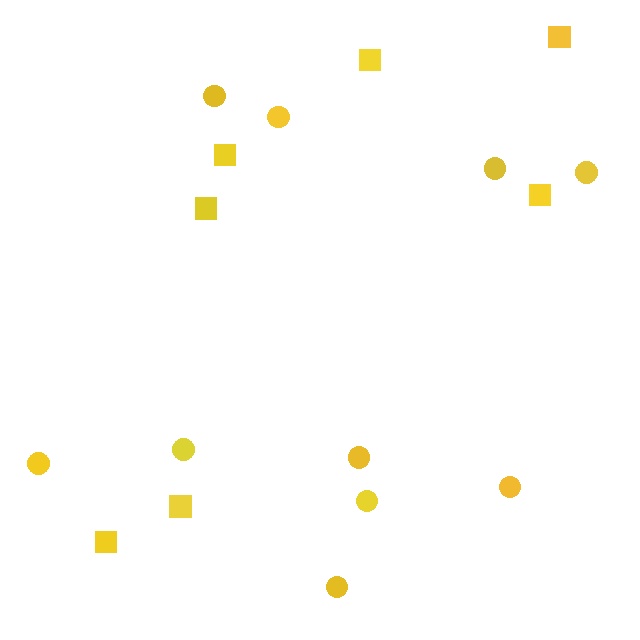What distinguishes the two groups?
There are 2 groups: one group of circles (10) and one group of squares (7).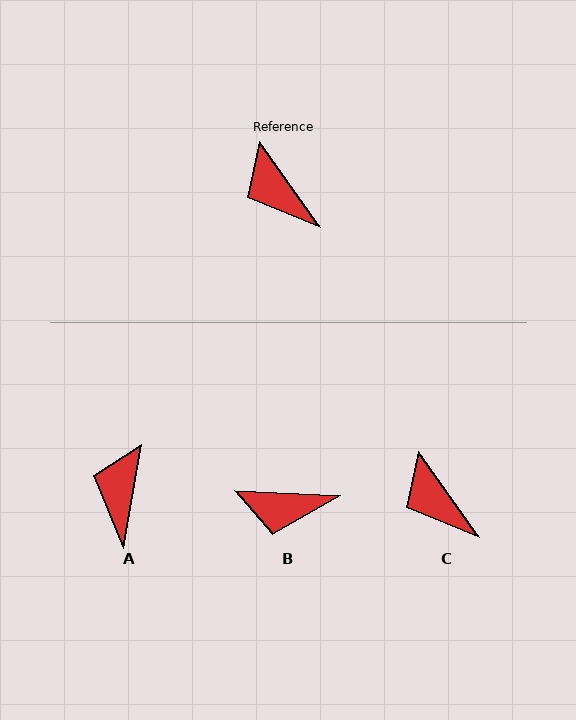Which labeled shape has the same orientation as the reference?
C.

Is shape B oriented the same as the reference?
No, it is off by about 52 degrees.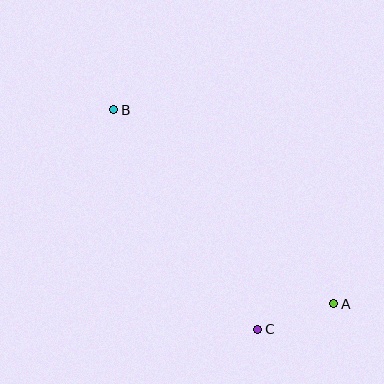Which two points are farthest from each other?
Points A and B are farthest from each other.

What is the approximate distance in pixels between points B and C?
The distance between B and C is approximately 263 pixels.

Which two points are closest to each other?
Points A and C are closest to each other.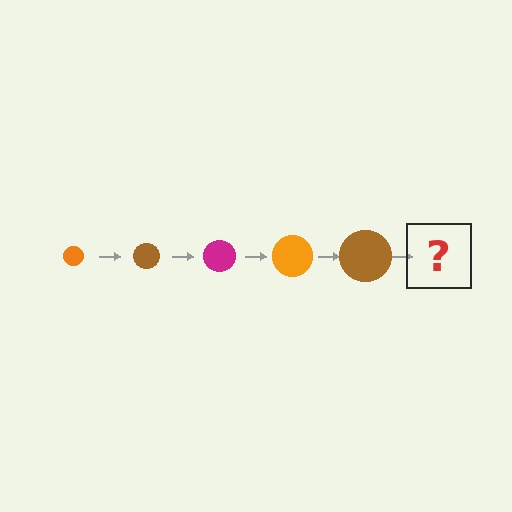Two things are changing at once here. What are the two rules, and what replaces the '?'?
The two rules are that the circle grows larger each step and the color cycles through orange, brown, and magenta. The '?' should be a magenta circle, larger than the previous one.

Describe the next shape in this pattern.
It should be a magenta circle, larger than the previous one.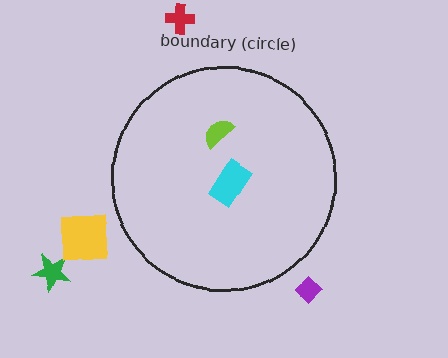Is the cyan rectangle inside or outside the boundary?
Inside.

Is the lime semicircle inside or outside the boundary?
Inside.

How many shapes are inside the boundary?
2 inside, 4 outside.